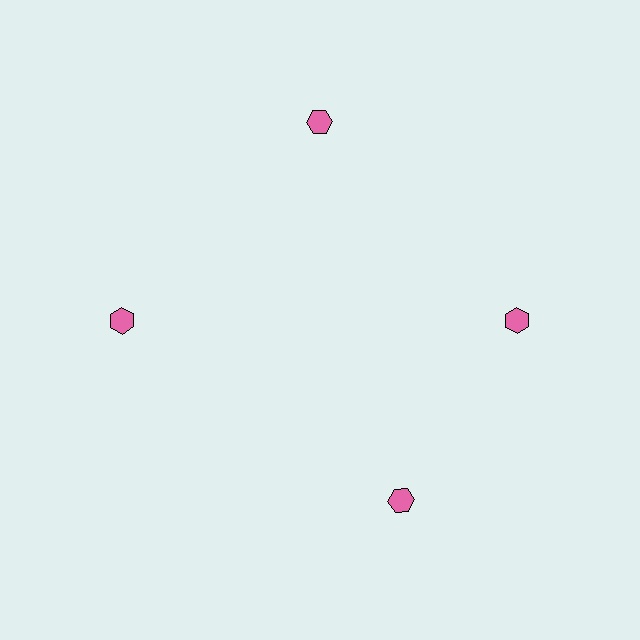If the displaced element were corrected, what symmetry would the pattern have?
It would have 4-fold rotational symmetry — the pattern would map onto itself every 90 degrees.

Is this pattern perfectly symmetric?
No. The 4 pink hexagons are arranged in a ring, but one element near the 6 o'clock position is rotated out of alignment along the ring, breaking the 4-fold rotational symmetry.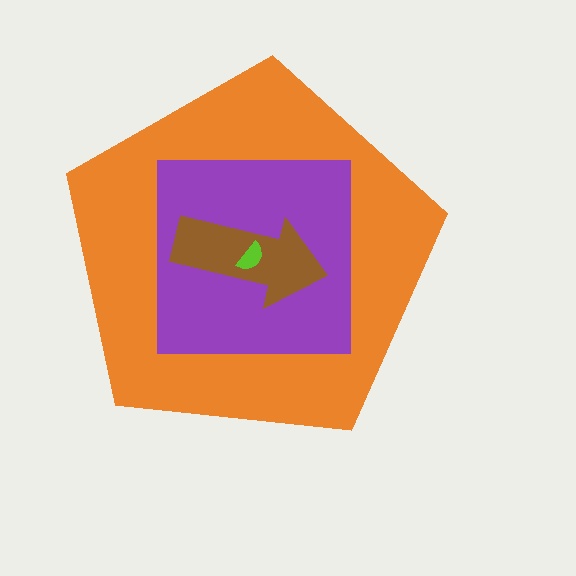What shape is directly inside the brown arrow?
The lime semicircle.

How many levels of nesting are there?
4.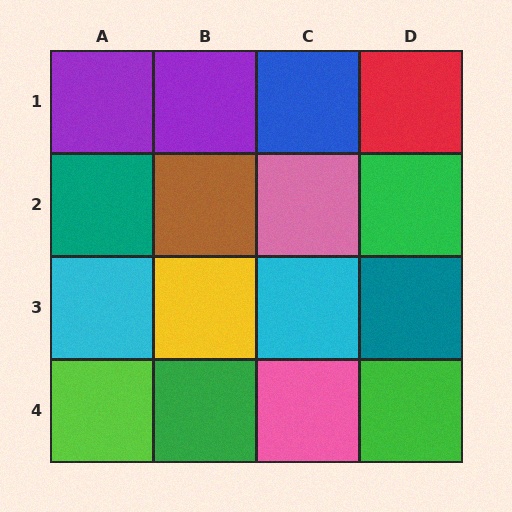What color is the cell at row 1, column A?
Purple.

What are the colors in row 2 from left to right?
Teal, brown, pink, green.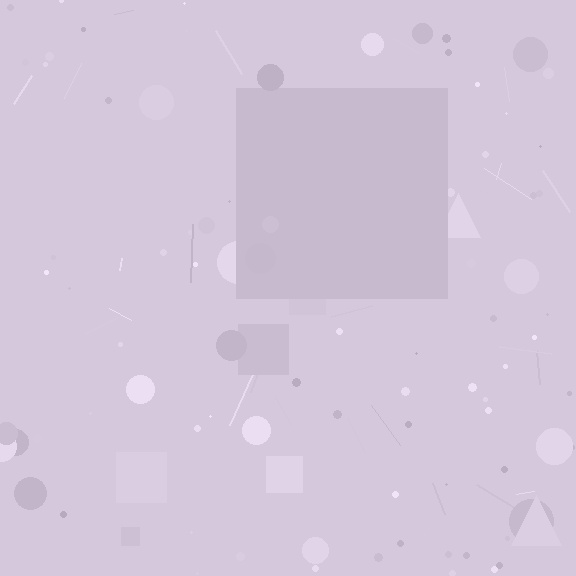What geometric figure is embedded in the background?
A square is embedded in the background.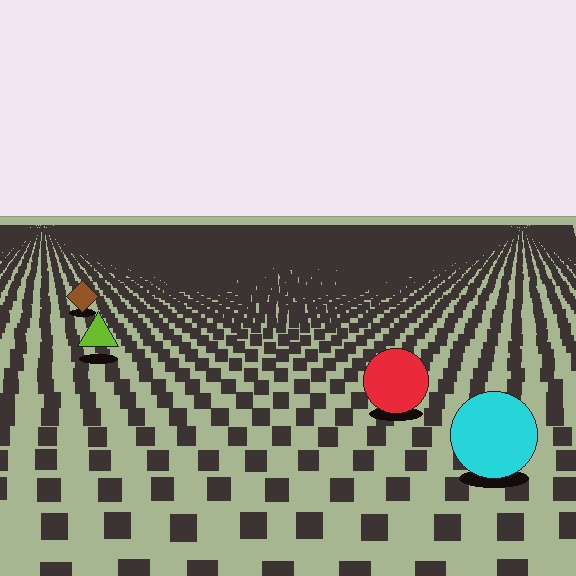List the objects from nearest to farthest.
From nearest to farthest: the cyan circle, the red circle, the lime triangle, the brown diamond.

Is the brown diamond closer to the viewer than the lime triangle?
No. The lime triangle is closer — you can tell from the texture gradient: the ground texture is coarser near it.